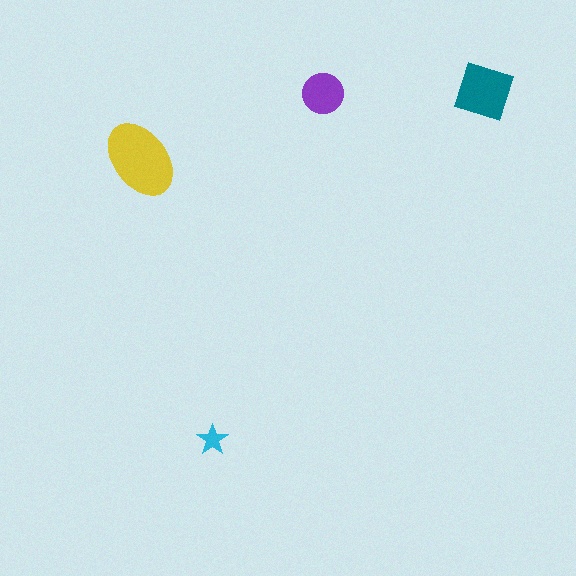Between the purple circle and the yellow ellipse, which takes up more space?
The yellow ellipse.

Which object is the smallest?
The cyan star.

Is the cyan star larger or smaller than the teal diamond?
Smaller.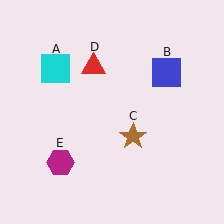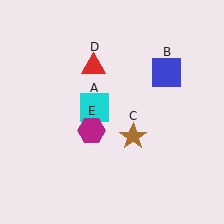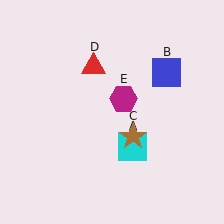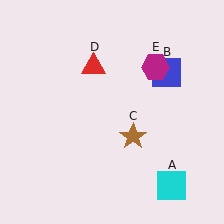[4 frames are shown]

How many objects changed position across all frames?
2 objects changed position: cyan square (object A), magenta hexagon (object E).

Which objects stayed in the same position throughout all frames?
Blue square (object B) and brown star (object C) and red triangle (object D) remained stationary.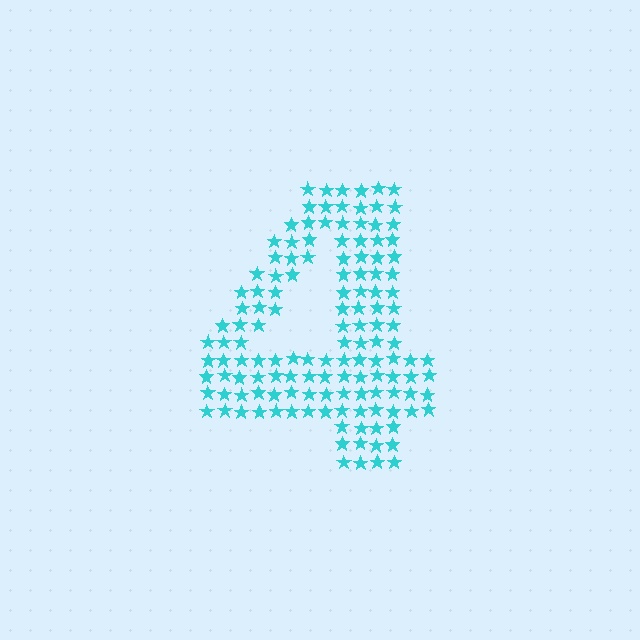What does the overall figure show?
The overall figure shows the digit 4.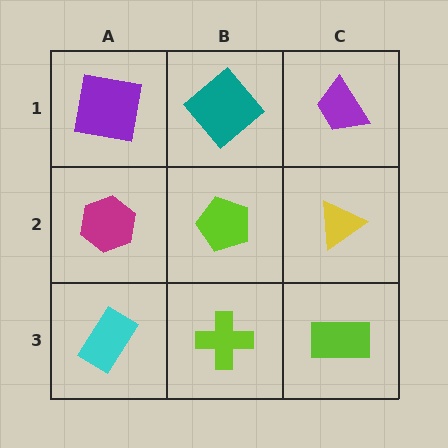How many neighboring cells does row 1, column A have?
2.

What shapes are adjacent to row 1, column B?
A lime pentagon (row 2, column B), a purple square (row 1, column A), a purple trapezoid (row 1, column C).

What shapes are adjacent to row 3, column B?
A lime pentagon (row 2, column B), a cyan rectangle (row 3, column A), a lime rectangle (row 3, column C).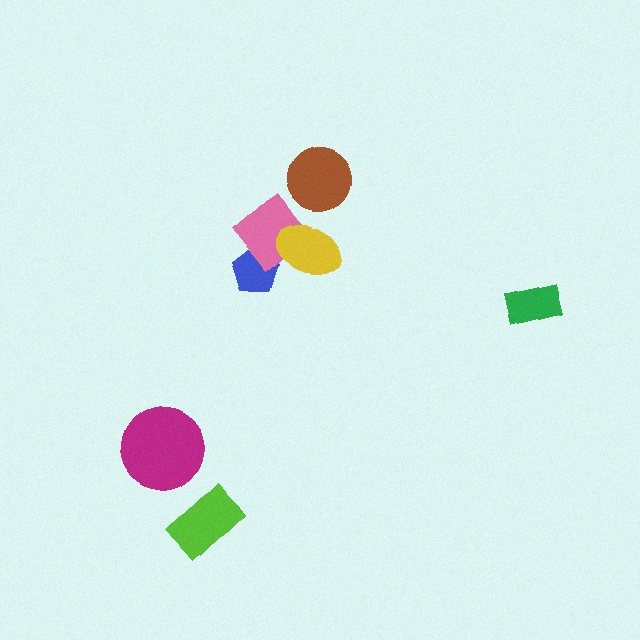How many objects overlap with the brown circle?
0 objects overlap with the brown circle.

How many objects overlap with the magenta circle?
0 objects overlap with the magenta circle.